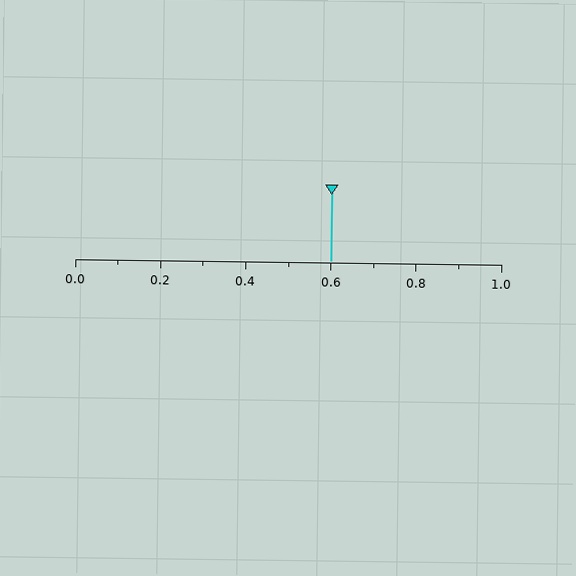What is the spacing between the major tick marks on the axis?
The major ticks are spaced 0.2 apart.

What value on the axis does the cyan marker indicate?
The marker indicates approximately 0.6.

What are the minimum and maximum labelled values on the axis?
The axis runs from 0.0 to 1.0.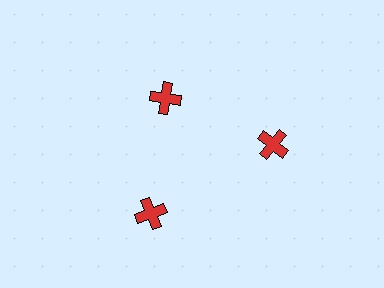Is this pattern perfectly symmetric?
No. The 3 red crosses are arranged in a ring, but one element near the 11 o'clock position is pulled inward toward the center, breaking the 3-fold rotational symmetry.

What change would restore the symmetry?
The symmetry would be restored by moving it outward, back onto the ring so that all 3 crosses sit at equal angles and equal distance from the center.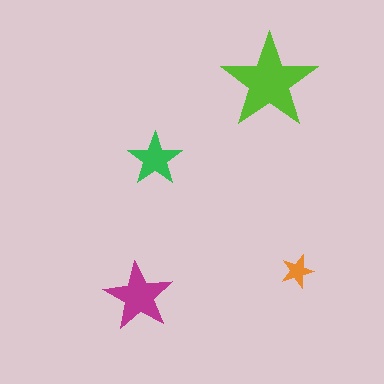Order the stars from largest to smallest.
the lime one, the magenta one, the green one, the orange one.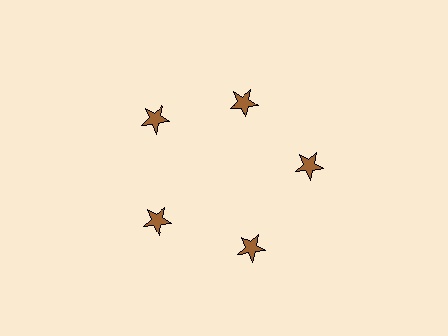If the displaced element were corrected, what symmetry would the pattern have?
It would have 5-fold rotational symmetry — the pattern would map onto itself every 72 degrees.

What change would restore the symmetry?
The symmetry would be restored by moving it outward, back onto the ring so that all 5 stars sit at equal angles and equal distance from the center.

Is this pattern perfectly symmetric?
No. The 5 brown stars are arranged in a ring, but one element near the 1 o'clock position is pulled inward toward the center, breaking the 5-fold rotational symmetry.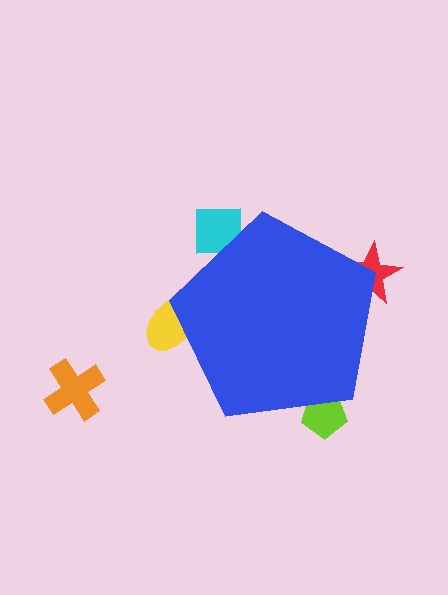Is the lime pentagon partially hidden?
Yes, the lime pentagon is partially hidden behind the blue pentagon.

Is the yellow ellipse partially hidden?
Yes, the yellow ellipse is partially hidden behind the blue pentagon.